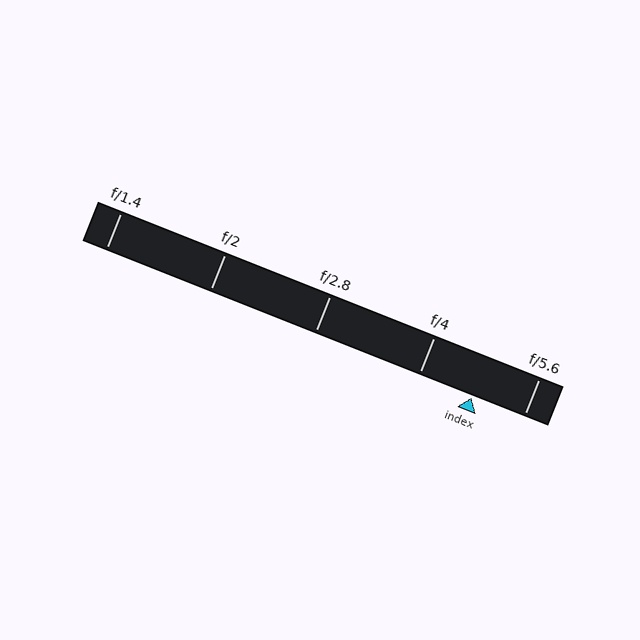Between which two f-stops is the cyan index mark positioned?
The index mark is between f/4 and f/5.6.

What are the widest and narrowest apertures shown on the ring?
The widest aperture shown is f/1.4 and the narrowest is f/5.6.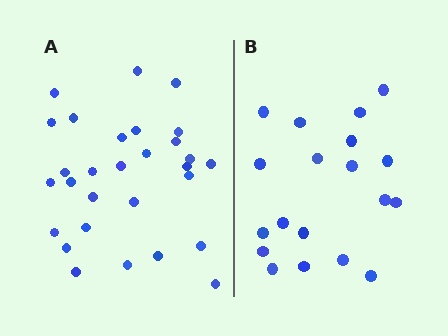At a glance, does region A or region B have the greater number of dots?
Region A (the left region) has more dots.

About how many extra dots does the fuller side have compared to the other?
Region A has roughly 10 or so more dots than region B.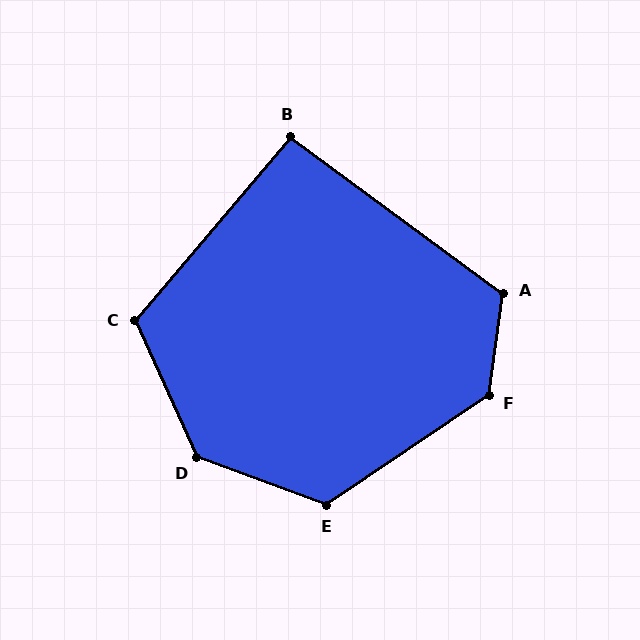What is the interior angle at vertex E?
Approximately 126 degrees (obtuse).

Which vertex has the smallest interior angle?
B, at approximately 94 degrees.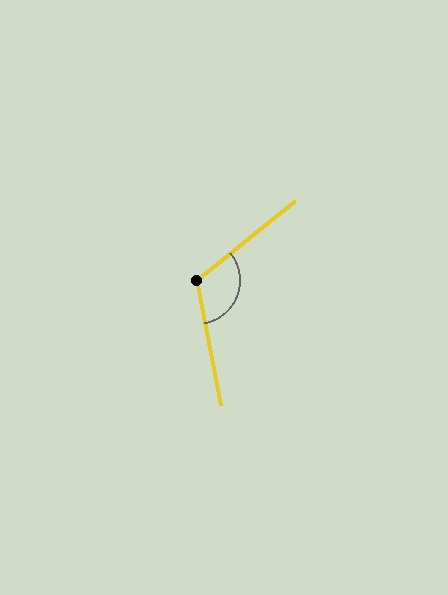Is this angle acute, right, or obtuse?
It is obtuse.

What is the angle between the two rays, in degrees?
Approximately 118 degrees.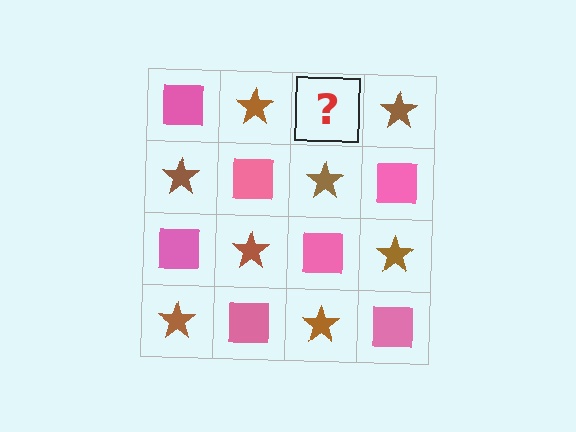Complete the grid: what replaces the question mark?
The question mark should be replaced with a pink square.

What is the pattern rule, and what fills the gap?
The rule is that it alternates pink square and brown star in a checkerboard pattern. The gap should be filled with a pink square.